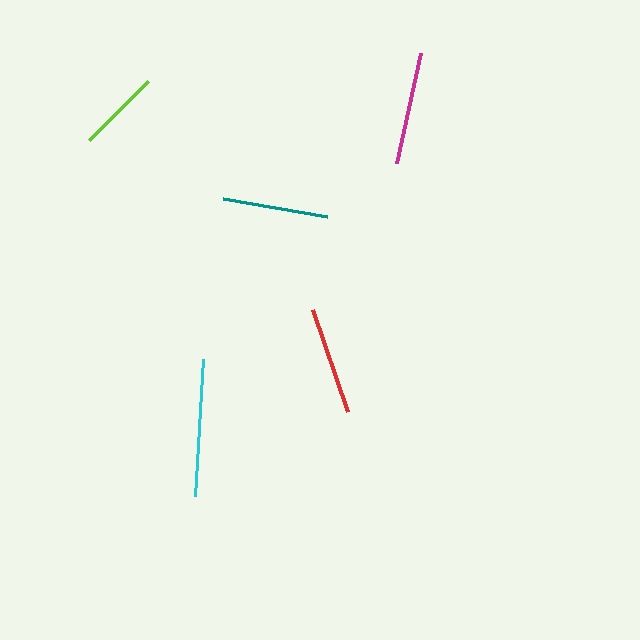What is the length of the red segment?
The red segment is approximately 108 pixels long.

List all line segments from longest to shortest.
From longest to shortest: cyan, magenta, red, teal, lime.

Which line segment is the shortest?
The lime line is the shortest at approximately 83 pixels.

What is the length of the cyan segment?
The cyan segment is approximately 137 pixels long.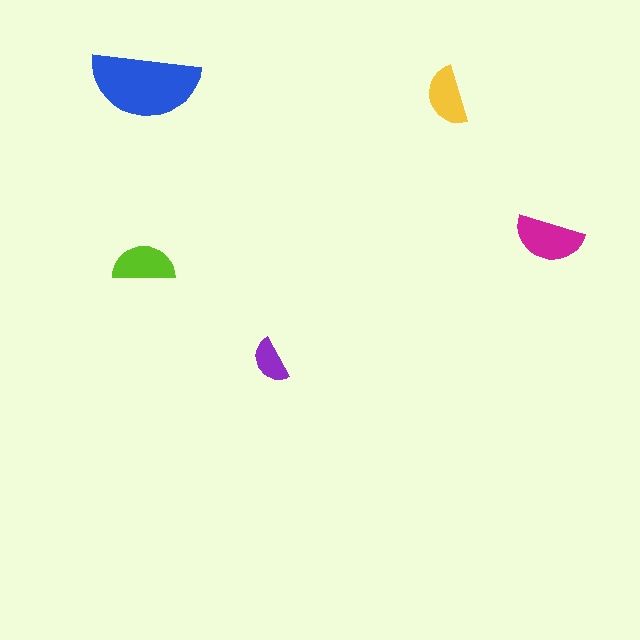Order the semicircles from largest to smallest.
the blue one, the magenta one, the lime one, the yellow one, the purple one.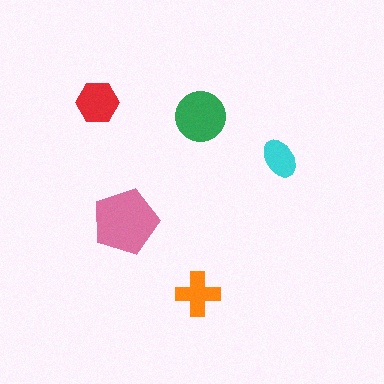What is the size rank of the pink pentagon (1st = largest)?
1st.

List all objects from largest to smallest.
The pink pentagon, the green circle, the red hexagon, the orange cross, the cyan ellipse.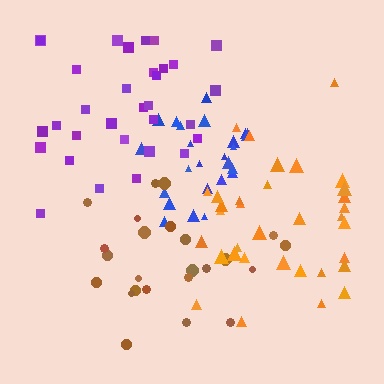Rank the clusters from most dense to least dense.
blue, brown, purple, orange.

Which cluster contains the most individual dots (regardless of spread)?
Orange (34).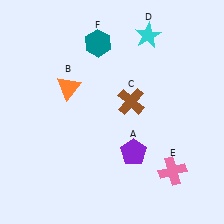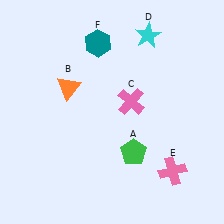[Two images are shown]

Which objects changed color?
A changed from purple to green. C changed from brown to pink.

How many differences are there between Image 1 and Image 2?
There are 2 differences between the two images.